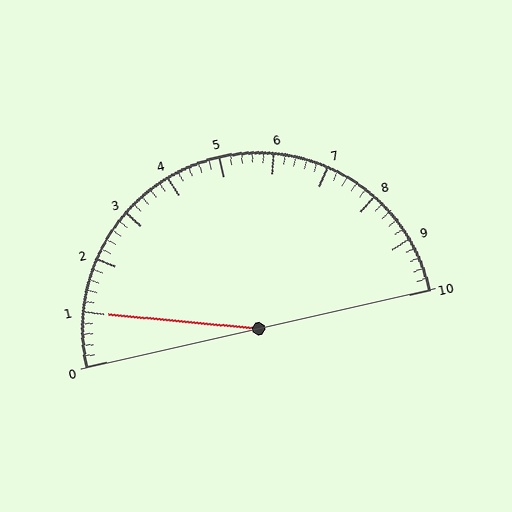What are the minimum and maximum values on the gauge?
The gauge ranges from 0 to 10.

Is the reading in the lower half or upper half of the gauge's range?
The reading is in the lower half of the range (0 to 10).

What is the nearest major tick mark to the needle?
The nearest major tick mark is 1.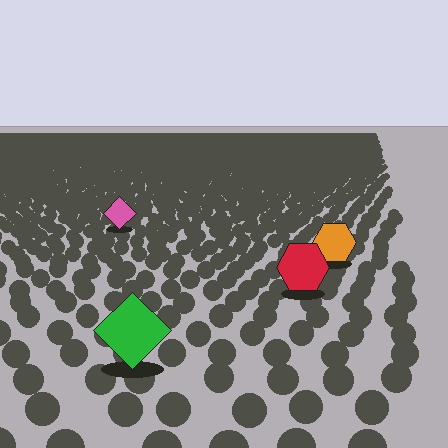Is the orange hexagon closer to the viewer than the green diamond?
No. The green diamond is closer — you can tell from the texture gradient: the ground texture is coarser near it.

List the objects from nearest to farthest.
From nearest to farthest: the green diamond, the red hexagon, the orange hexagon, the pink diamond.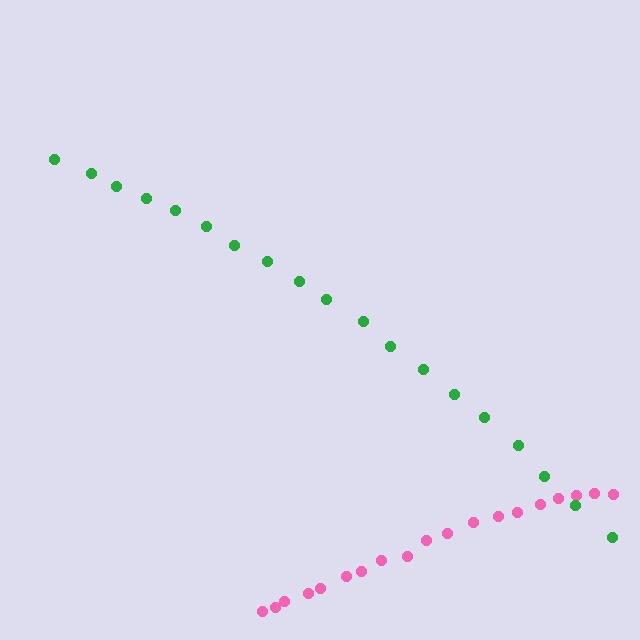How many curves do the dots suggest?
There are 2 distinct paths.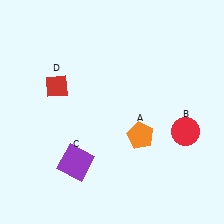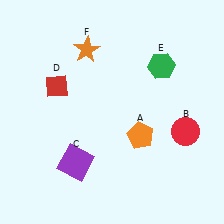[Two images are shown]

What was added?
A green hexagon (E), an orange star (F) were added in Image 2.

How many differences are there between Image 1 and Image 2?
There are 2 differences between the two images.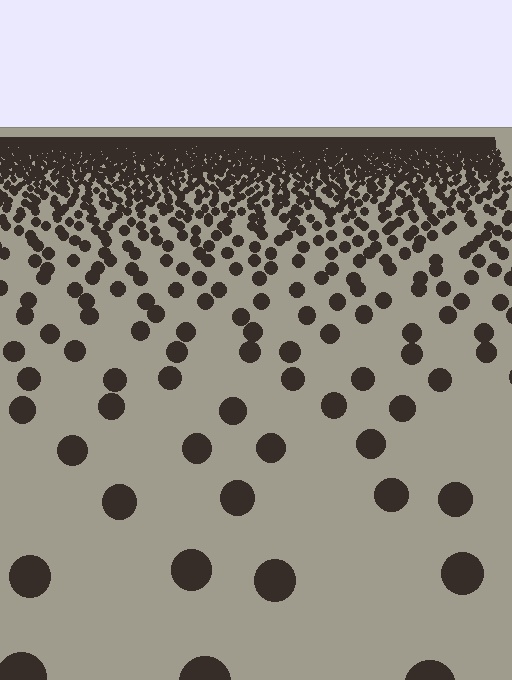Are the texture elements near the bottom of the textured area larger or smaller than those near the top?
Larger. Near the bottom, elements are closer to the viewer and appear at a bigger on-screen size.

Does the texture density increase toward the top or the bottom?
Density increases toward the top.